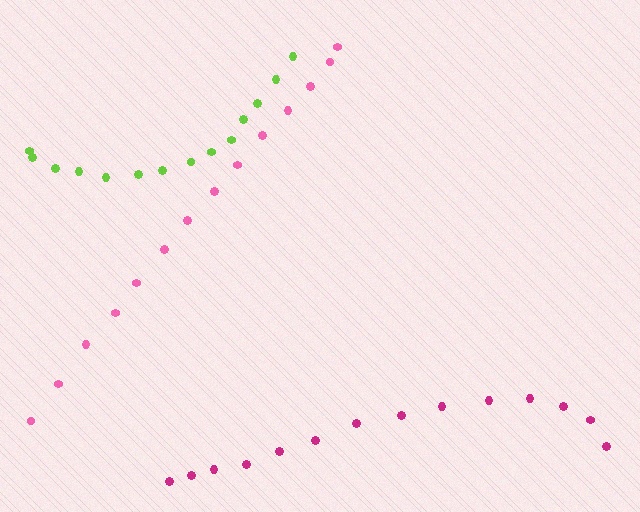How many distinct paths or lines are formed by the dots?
There are 3 distinct paths.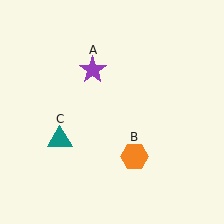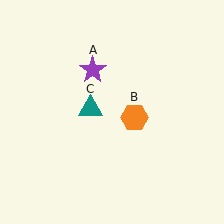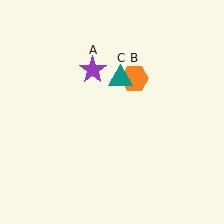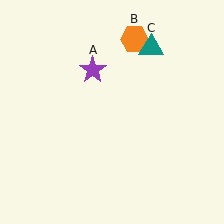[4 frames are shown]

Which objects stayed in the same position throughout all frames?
Purple star (object A) remained stationary.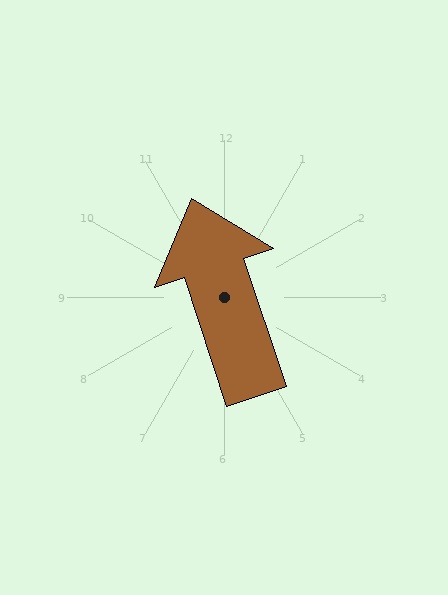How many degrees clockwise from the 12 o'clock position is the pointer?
Approximately 342 degrees.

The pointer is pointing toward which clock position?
Roughly 11 o'clock.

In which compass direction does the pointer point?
North.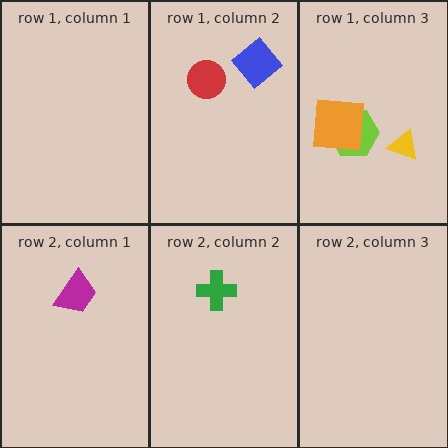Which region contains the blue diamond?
The row 1, column 2 region.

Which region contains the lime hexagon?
The row 1, column 3 region.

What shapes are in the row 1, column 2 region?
The blue diamond, the red circle.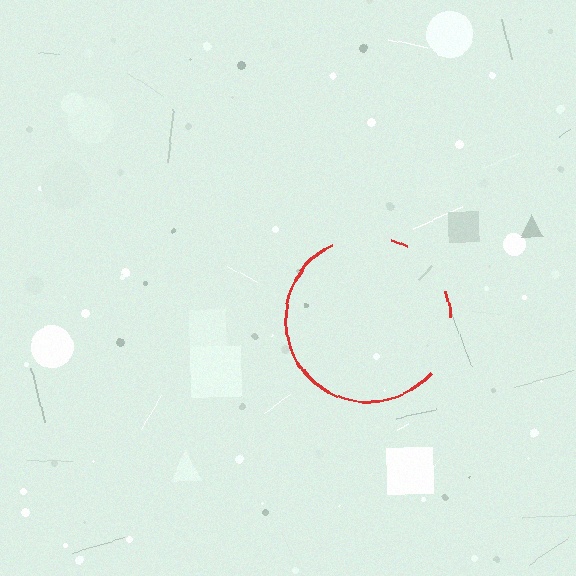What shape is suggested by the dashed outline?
The dashed outline suggests a circle.